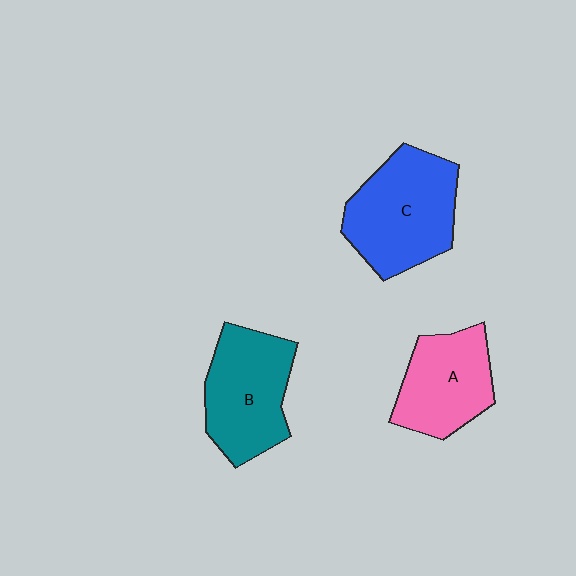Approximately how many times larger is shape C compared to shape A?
Approximately 1.3 times.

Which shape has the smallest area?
Shape A (pink).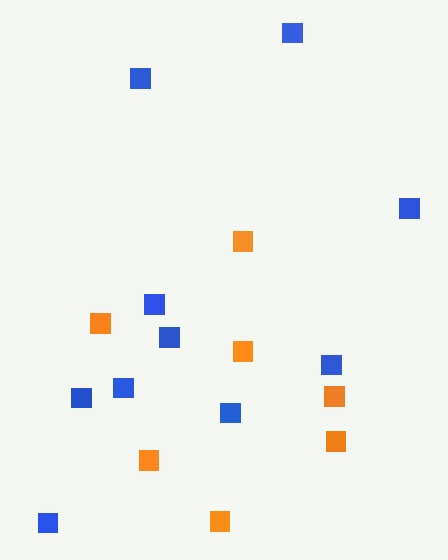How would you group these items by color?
There are 2 groups: one group of orange squares (7) and one group of blue squares (10).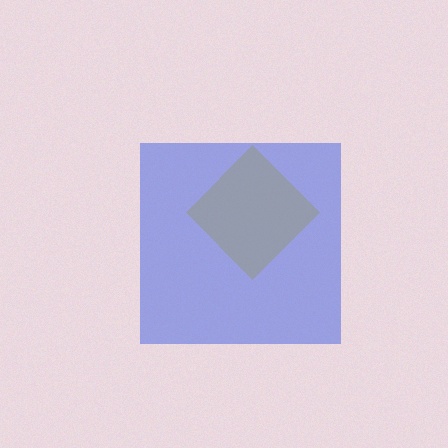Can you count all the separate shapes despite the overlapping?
Yes, there are 2 separate shapes.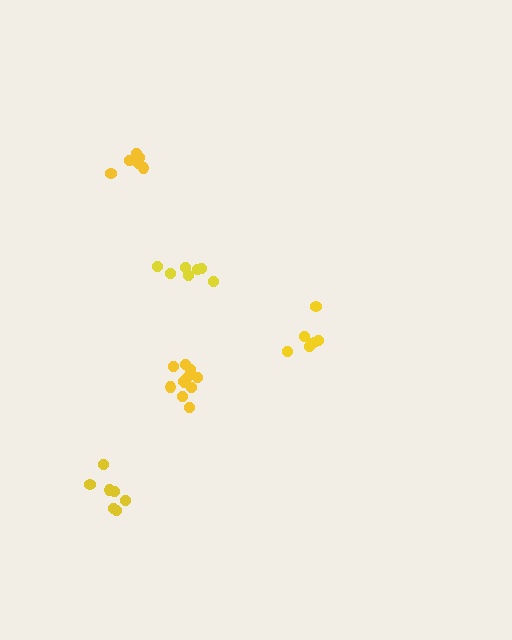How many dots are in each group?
Group 1: 7 dots, Group 2: 7 dots, Group 3: 6 dots, Group 4: 12 dots, Group 5: 6 dots (38 total).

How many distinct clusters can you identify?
There are 5 distinct clusters.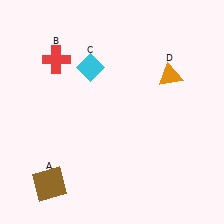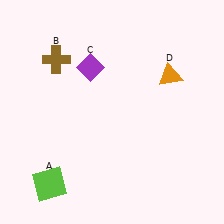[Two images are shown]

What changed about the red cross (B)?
In Image 1, B is red. In Image 2, it changed to brown.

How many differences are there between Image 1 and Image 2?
There are 3 differences between the two images.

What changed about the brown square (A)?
In Image 1, A is brown. In Image 2, it changed to lime.